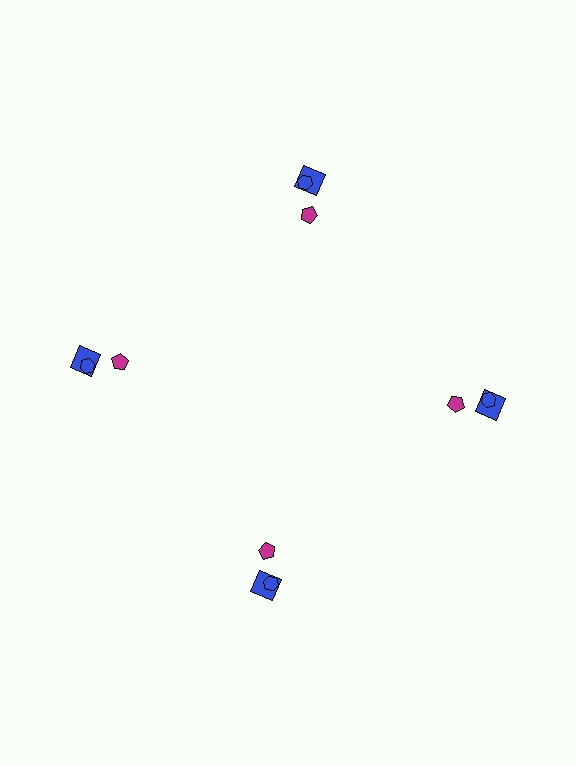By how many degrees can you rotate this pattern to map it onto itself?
The pattern maps onto itself every 90 degrees of rotation.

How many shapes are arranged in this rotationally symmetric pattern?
There are 12 shapes, arranged in 4 groups of 3.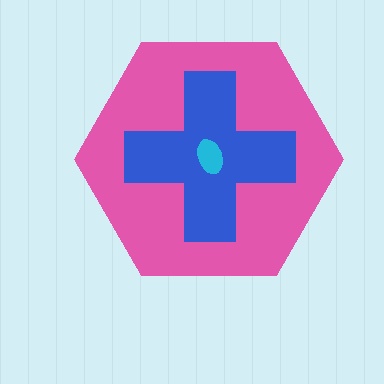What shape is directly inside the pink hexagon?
The blue cross.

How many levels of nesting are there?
3.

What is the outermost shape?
The pink hexagon.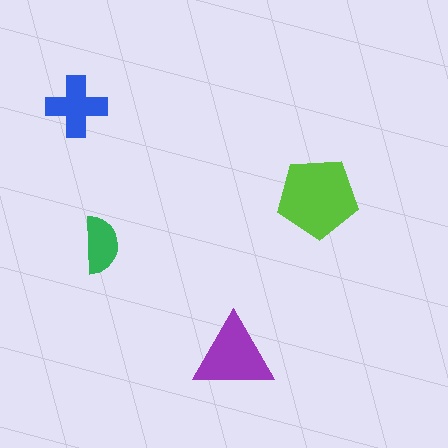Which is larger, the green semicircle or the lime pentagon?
The lime pentagon.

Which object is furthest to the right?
The lime pentagon is rightmost.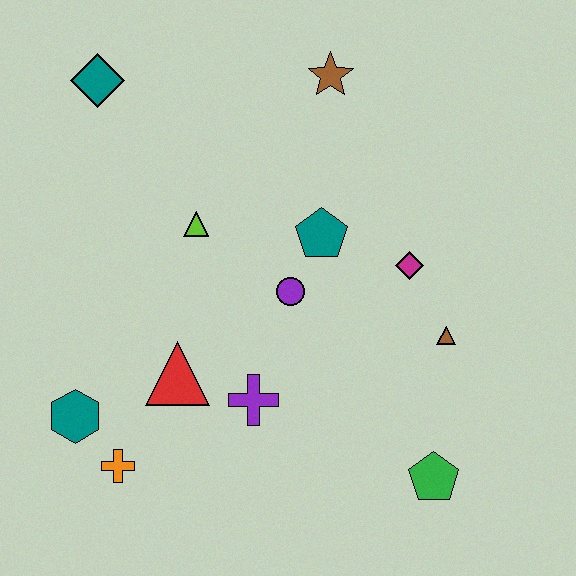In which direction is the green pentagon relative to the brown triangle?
The green pentagon is below the brown triangle.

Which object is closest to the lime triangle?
The purple circle is closest to the lime triangle.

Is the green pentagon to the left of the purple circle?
No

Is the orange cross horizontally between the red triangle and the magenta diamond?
No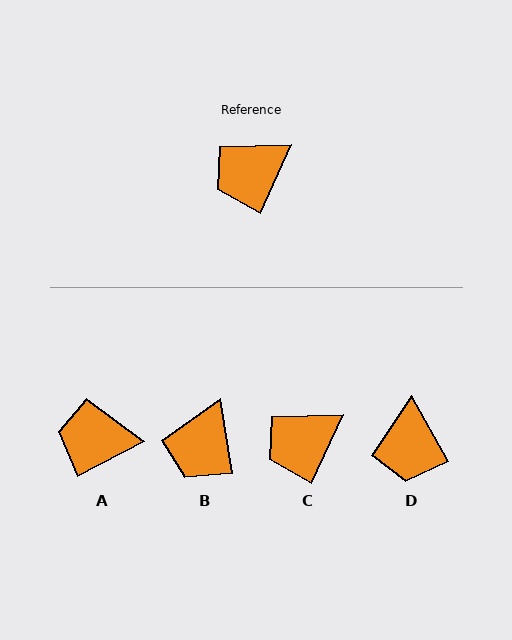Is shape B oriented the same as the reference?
No, it is off by about 34 degrees.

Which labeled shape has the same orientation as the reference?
C.